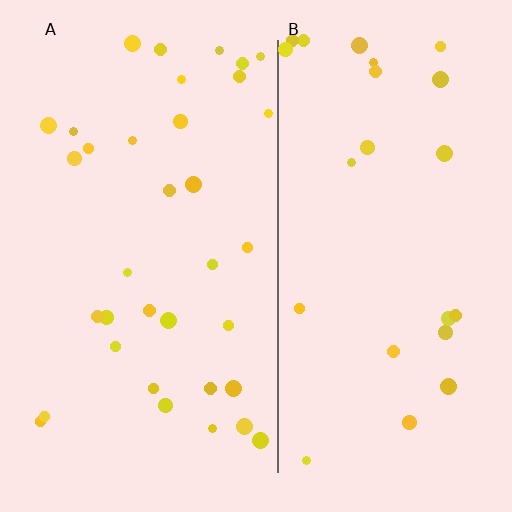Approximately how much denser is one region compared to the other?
Approximately 1.5× — region A over region B.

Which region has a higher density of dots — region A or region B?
A (the left).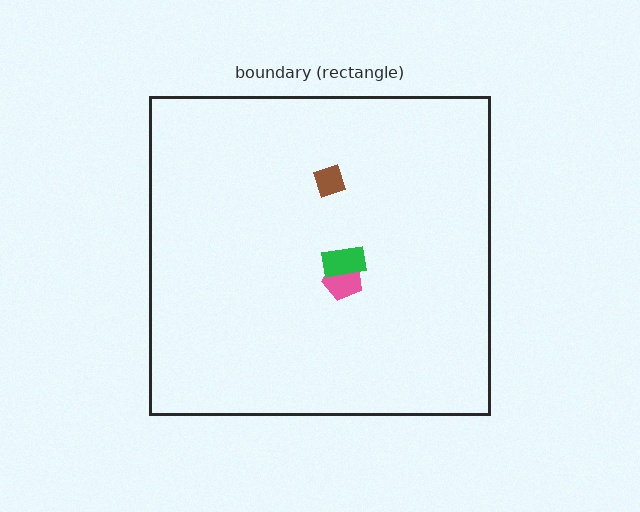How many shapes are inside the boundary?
3 inside, 0 outside.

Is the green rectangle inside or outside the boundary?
Inside.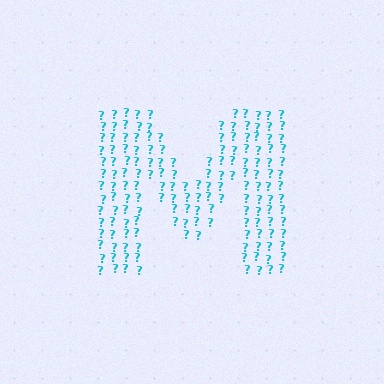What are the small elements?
The small elements are question marks.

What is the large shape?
The large shape is the letter M.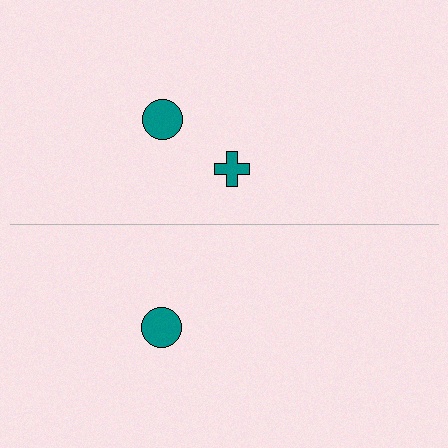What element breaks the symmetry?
A teal cross is missing from the bottom side.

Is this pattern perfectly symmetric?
No, the pattern is not perfectly symmetric. A teal cross is missing from the bottom side.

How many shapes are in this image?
There are 3 shapes in this image.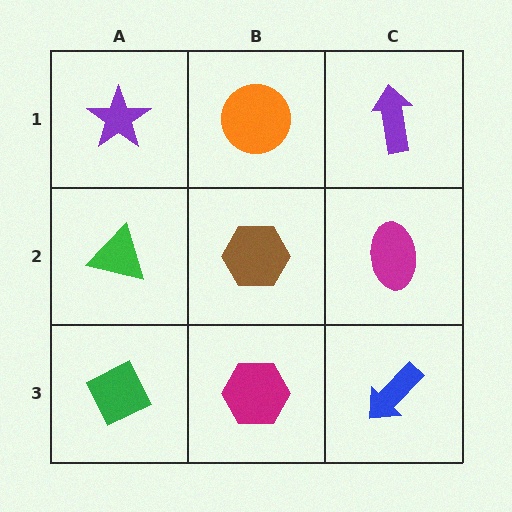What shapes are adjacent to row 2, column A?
A purple star (row 1, column A), a green diamond (row 3, column A), a brown hexagon (row 2, column B).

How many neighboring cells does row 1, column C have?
2.